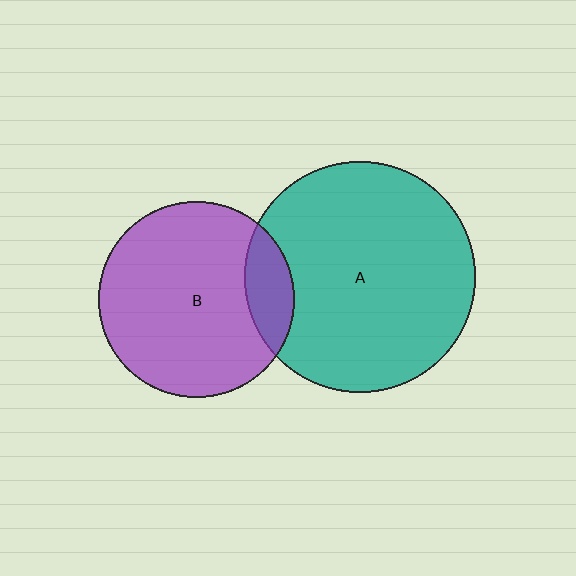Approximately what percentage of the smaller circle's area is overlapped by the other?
Approximately 15%.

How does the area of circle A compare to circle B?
Approximately 1.4 times.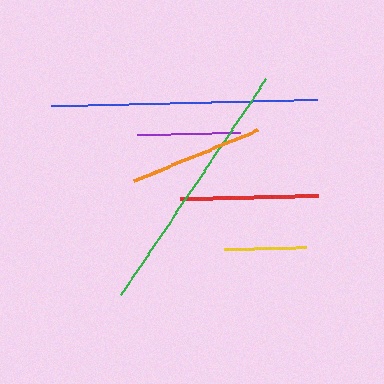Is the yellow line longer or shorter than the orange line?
The orange line is longer than the yellow line.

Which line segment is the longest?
The blue line is the longest at approximately 266 pixels.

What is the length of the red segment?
The red segment is approximately 137 pixels long.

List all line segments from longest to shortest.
From longest to shortest: blue, green, red, orange, purple, yellow.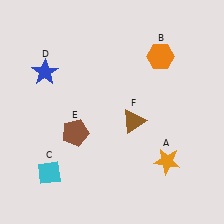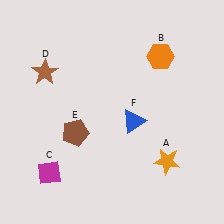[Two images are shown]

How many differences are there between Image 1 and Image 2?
There are 3 differences between the two images.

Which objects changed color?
C changed from cyan to magenta. D changed from blue to brown. F changed from brown to blue.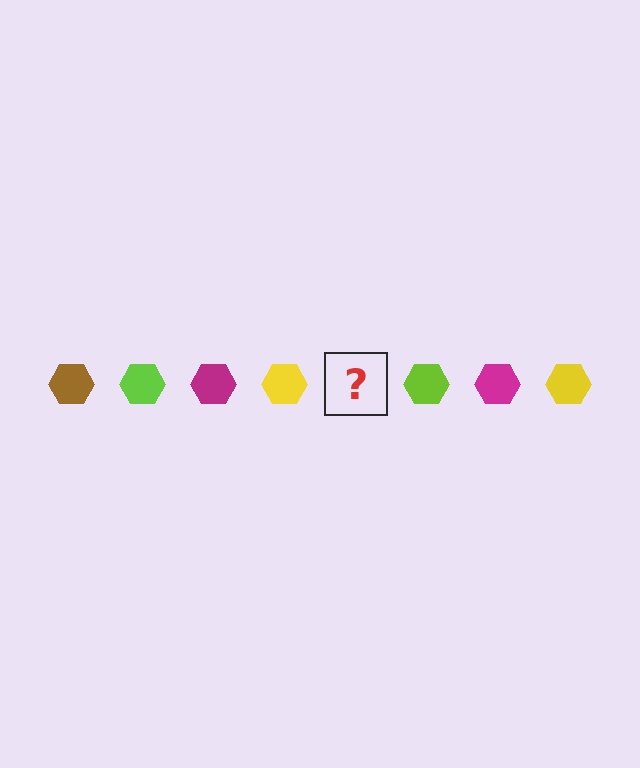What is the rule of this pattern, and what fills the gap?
The rule is that the pattern cycles through brown, lime, magenta, yellow hexagons. The gap should be filled with a brown hexagon.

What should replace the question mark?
The question mark should be replaced with a brown hexagon.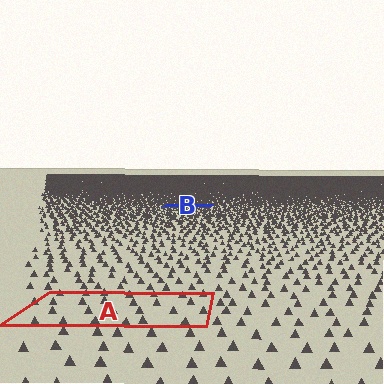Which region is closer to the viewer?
Region A is closer. The texture elements there are larger and more spread out.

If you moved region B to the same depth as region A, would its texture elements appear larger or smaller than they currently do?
They would appear larger. At a closer depth, the same texture elements are projected at a bigger on-screen size.